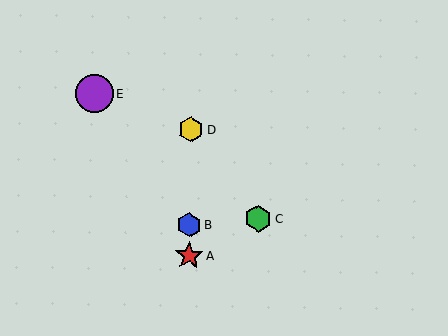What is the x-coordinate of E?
Object E is at x≈94.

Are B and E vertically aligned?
No, B is at x≈189 and E is at x≈94.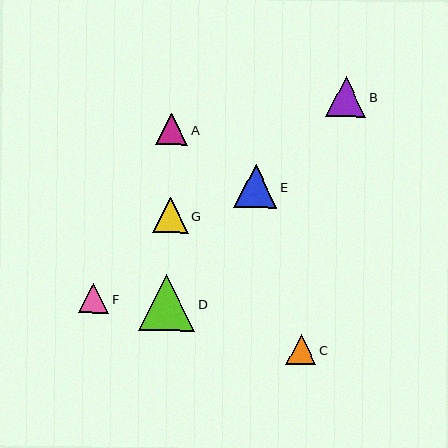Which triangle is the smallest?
Triangle C is the smallest with a size of approximately 30 pixels.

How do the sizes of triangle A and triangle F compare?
Triangle A and triangle F are approximately the same size.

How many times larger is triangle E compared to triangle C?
Triangle E is approximately 1.4 times the size of triangle C.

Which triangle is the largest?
Triangle D is the largest with a size of approximately 56 pixels.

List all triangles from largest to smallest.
From largest to smallest: D, E, B, G, A, F, C.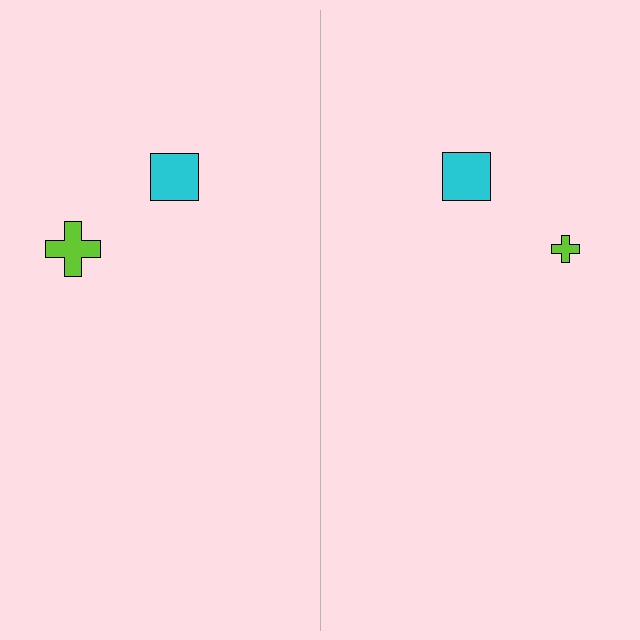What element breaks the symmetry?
The lime cross on the right side has a different size than its mirror counterpart.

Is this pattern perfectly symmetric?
No, the pattern is not perfectly symmetric. The lime cross on the right side has a different size than its mirror counterpart.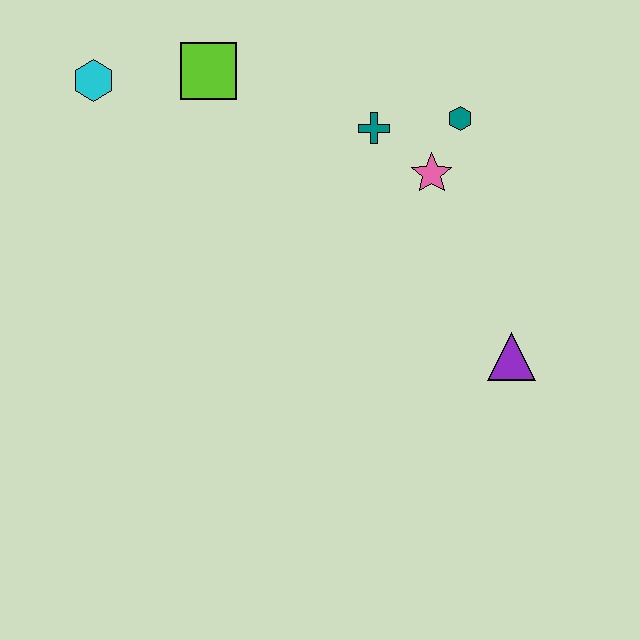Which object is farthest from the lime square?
The purple triangle is farthest from the lime square.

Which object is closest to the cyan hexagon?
The lime square is closest to the cyan hexagon.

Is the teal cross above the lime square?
No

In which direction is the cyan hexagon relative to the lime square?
The cyan hexagon is to the left of the lime square.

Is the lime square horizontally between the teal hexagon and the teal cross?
No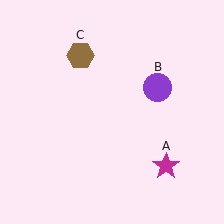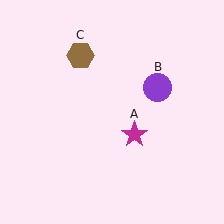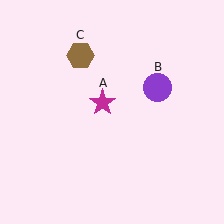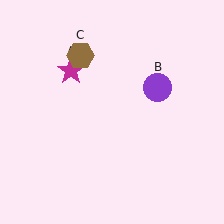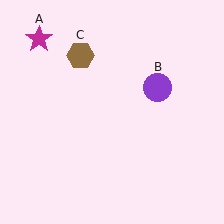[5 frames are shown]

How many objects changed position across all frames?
1 object changed position: magenta star (object A).